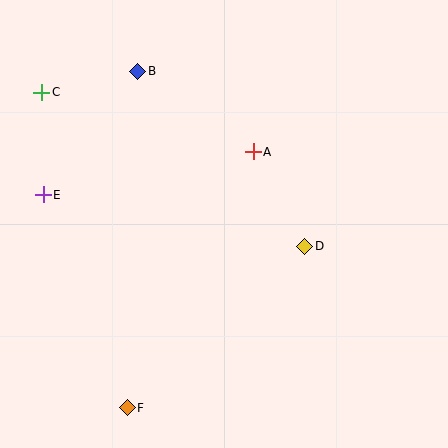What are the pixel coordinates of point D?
Point D is at (305, 246).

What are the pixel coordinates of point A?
Point A is at (253, 152).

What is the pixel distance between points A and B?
The distance between A and B is 141 pixels.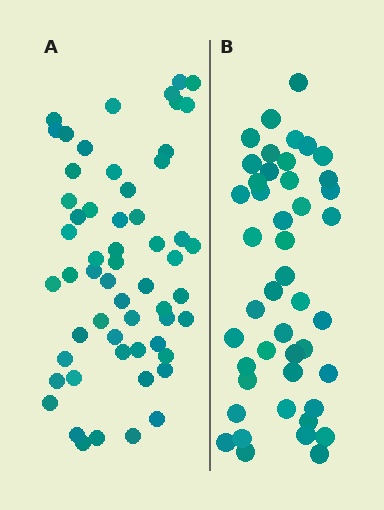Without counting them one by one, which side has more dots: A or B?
Region A (the left region) has more dots.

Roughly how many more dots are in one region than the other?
Region A has roughly 12 or so more dots than region B.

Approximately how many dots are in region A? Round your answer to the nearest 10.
About 60 dots. (The exact count is 57, which rounds to 60.)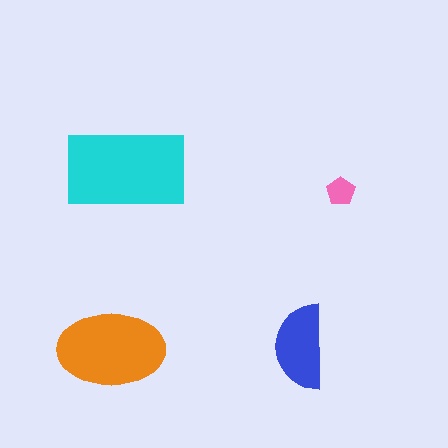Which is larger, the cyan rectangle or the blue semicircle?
The cyan rectangle.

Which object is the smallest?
The pink pentagon.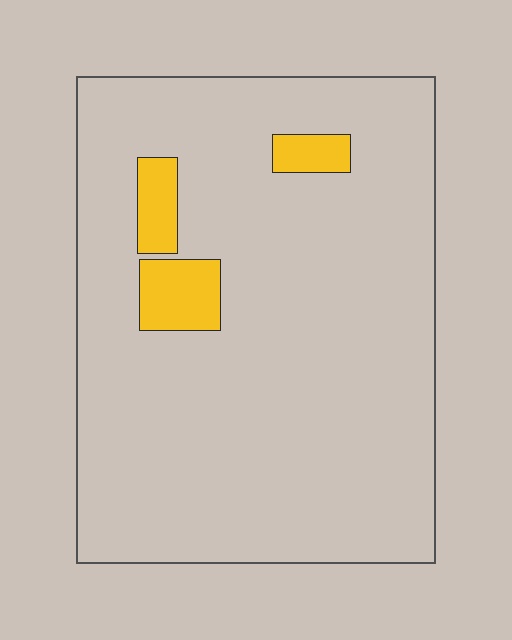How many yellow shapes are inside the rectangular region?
3.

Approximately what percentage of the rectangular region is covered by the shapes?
Approximately 5%.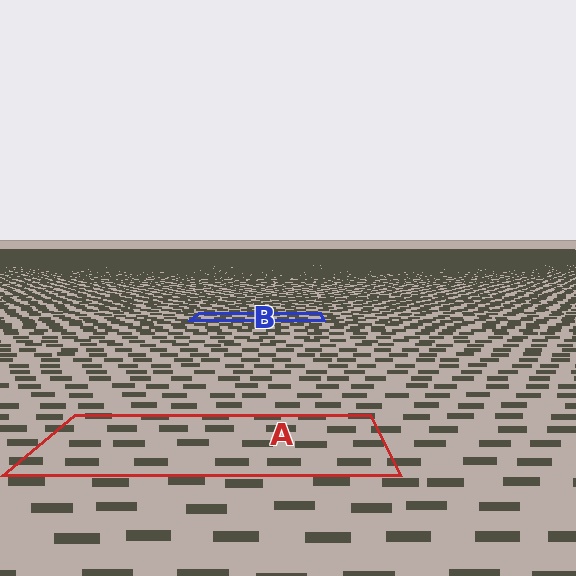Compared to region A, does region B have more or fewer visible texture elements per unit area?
Region B has more texture elements per unit area — they are packed more densely because it is farther away.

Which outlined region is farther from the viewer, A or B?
Region B is farther from the viewer — the texture elements inside it appear smaller and more densely packed.